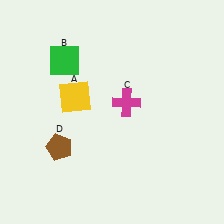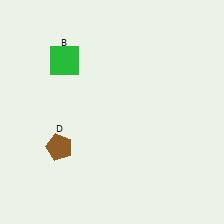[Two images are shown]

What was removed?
The yellow square (A), the magenta cross (C) were removed in Image 2.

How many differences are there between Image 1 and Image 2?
There are 2 differences between the two images.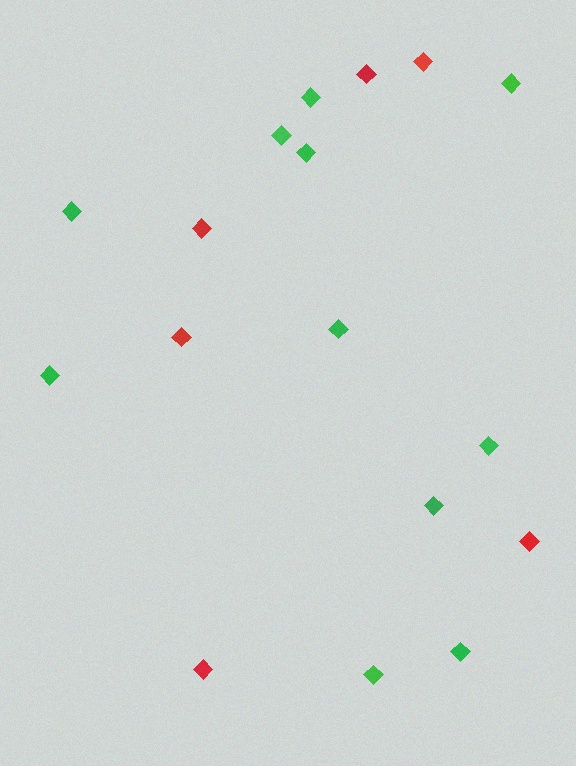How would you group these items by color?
There are 2 groups: one group of red diamonds (6) and one group of green diamonds (11).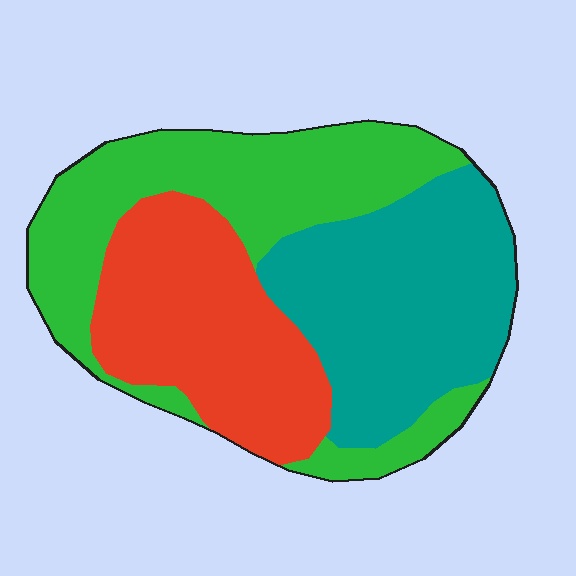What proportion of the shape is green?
Green covers around 35% of the shape.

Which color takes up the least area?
Red, at roughly 30%.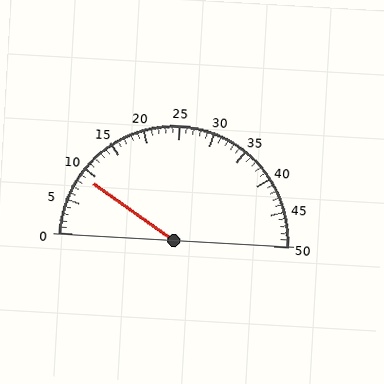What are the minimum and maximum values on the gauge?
The gauge ranges from 0 to 50.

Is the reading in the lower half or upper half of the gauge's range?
The reading is in the lower half of the range (0 to 50).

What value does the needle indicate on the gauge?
The needle indicates approximately 9.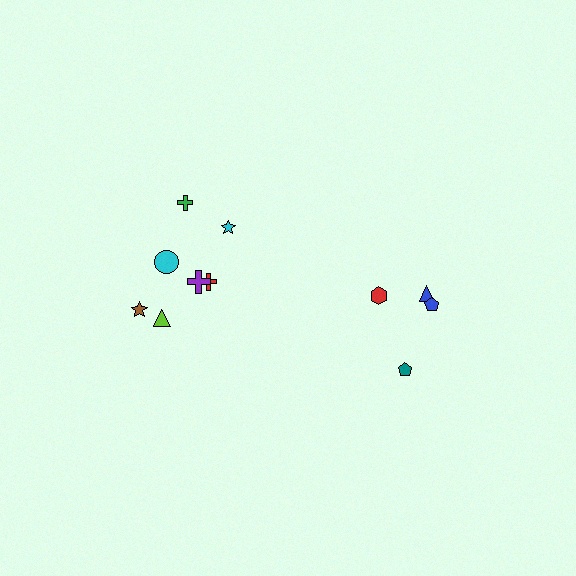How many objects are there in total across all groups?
There are 11 objects.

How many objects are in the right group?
There are 4 objects.